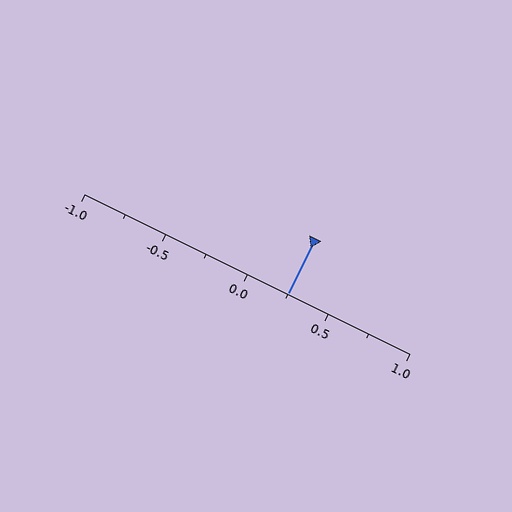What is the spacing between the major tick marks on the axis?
The major ticks are spaced 0.5 apart.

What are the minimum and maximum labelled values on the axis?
The axis runs from -1.0 to 1.0.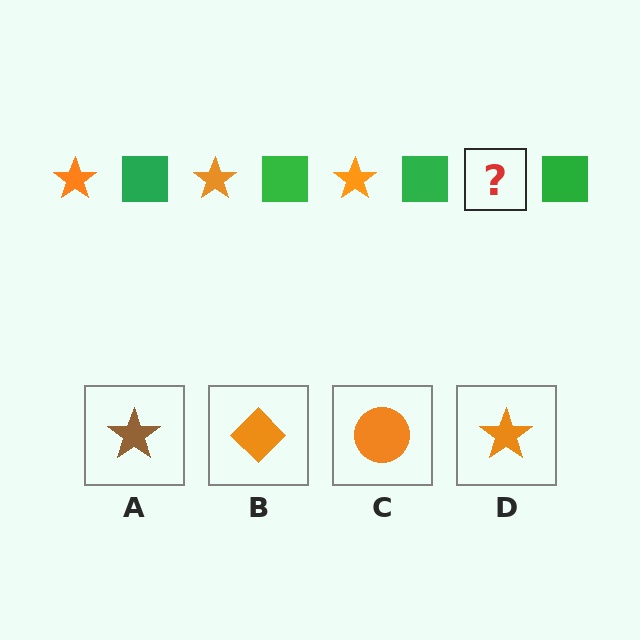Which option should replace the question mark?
Option D.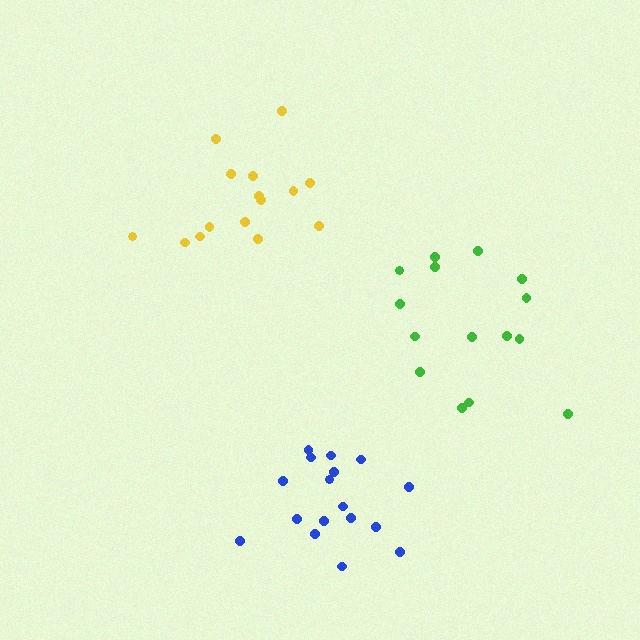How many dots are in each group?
Group 1: 17 dots, Group 2: 15 dots, Group 3: 15 dots (47 total).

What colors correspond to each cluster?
The clusters are colored: blue, green, yellow.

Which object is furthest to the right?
The green cluster is rightmost.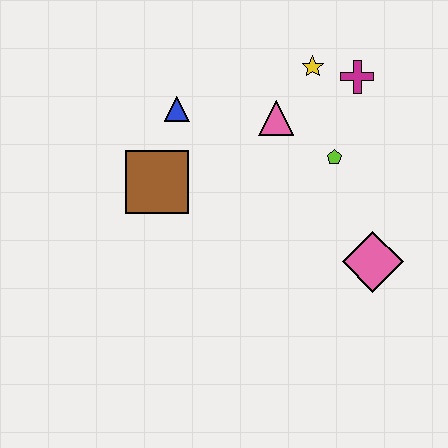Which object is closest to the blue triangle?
The brown square is closest to the blue triangle.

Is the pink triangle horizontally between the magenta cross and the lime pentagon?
No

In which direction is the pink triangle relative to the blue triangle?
The pink triangle is to the right of the blue triangle.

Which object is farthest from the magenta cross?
The brown square is farthest from the magenta cross.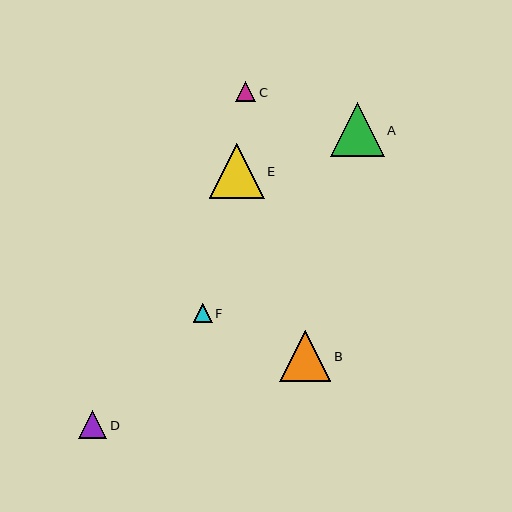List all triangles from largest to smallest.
From largest to smallest: E, A, B, D, C, F.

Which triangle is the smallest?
Triangle F is the smallest with a size of approximately 19 pixels.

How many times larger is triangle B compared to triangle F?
Triangle B is approximately 2.7 times the size of triangle F.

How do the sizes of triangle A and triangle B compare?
Triangle A and triangle B are approximately the same size.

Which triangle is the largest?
Triangle E is the largest with a size of approximately 55 pixels.